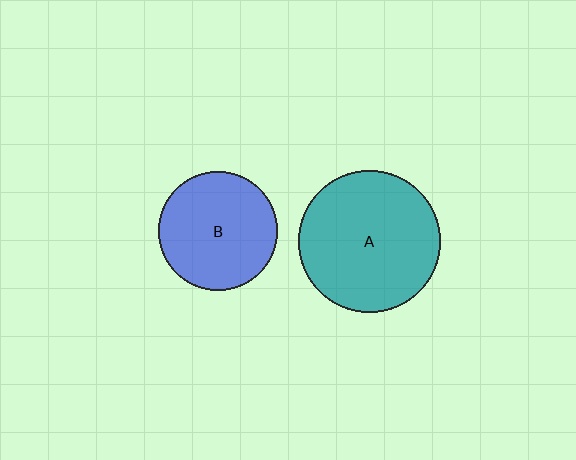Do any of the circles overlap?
No, none of the circles overlap.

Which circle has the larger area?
Circle A (teal).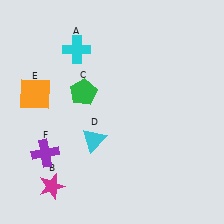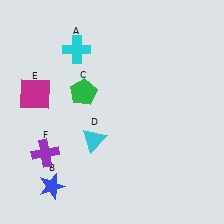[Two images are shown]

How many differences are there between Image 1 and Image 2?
There are 2 differences between the two images.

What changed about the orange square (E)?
In Image 1, E is orange. In Image 2, it changed to magenta.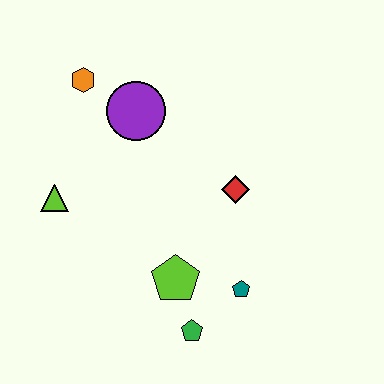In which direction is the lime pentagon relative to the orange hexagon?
The lime pentagon is below the orange hexagon.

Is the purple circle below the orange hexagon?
Yes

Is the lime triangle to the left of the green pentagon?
Yes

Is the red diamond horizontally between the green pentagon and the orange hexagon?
No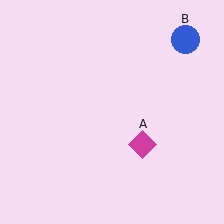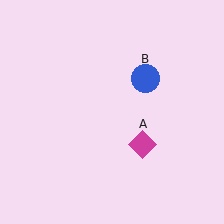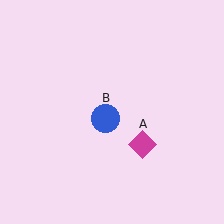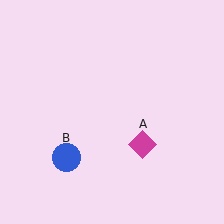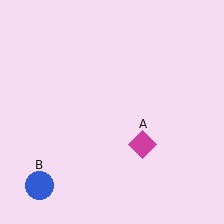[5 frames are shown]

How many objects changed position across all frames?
1 object changed position: blue circle (object B).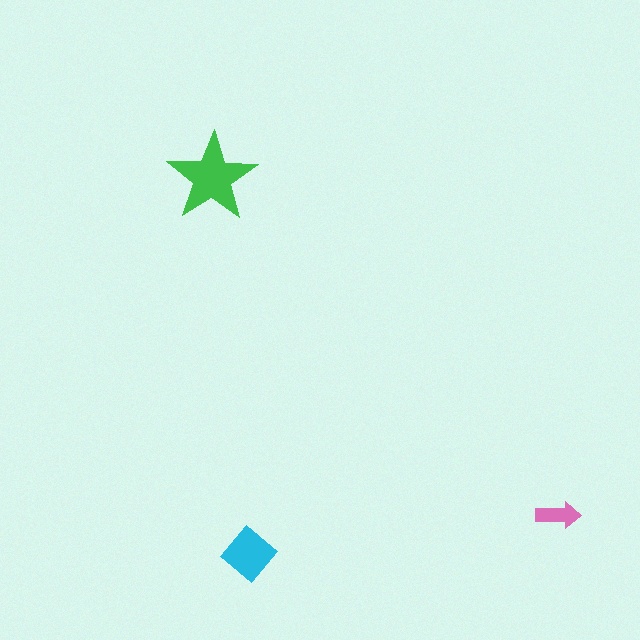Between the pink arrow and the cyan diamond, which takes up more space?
The cyan diamond.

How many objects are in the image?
There are 3 objects in the image.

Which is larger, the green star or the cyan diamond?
The green star.